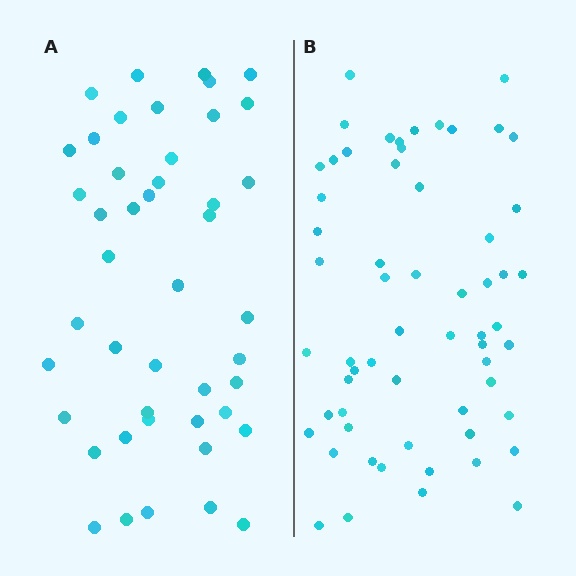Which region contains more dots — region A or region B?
Region B (the right region) has more dots.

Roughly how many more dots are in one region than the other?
Region B has approximately 15 more dots than region A.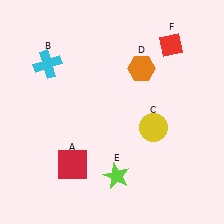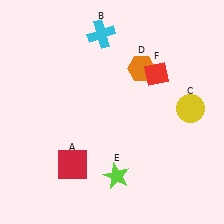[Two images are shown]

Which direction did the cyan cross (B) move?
The cyan cross (B) moved right.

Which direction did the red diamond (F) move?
The red diamond (F) moved down.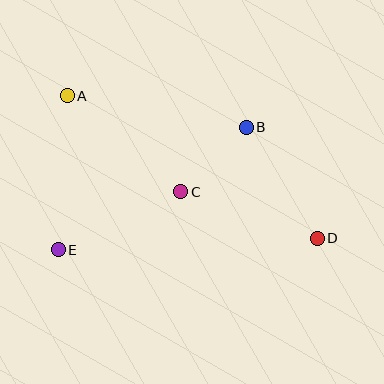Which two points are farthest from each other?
Points A and D are farthest from each other.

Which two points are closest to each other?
Points B and C are closest to each other.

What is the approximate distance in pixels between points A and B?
The distance between A and B is approximately 182 pixels.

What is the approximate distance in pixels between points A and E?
The distance between A and E is approximately 154 pixels.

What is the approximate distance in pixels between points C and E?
The distance between C and E is approximately 135 pixels.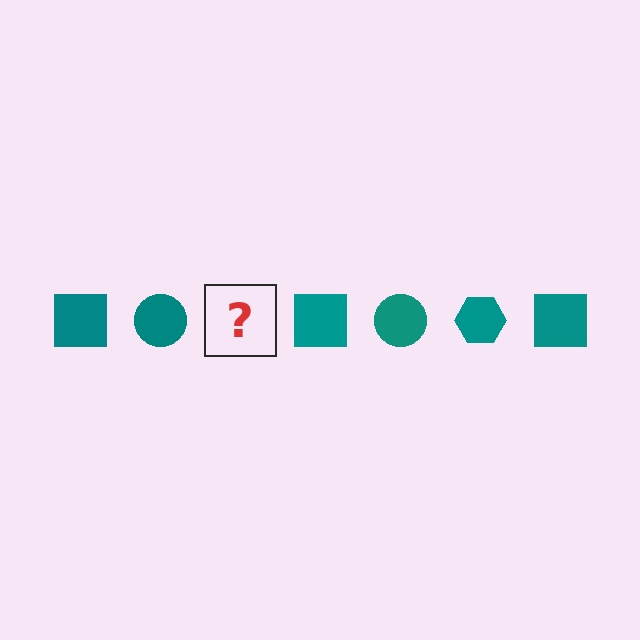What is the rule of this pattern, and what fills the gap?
The rule is that the pattern cycles through square, circle, hexagon shapes in teal. The gap should be filled with a teal hexagon.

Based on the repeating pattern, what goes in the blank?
The blank should be a teal hexagon.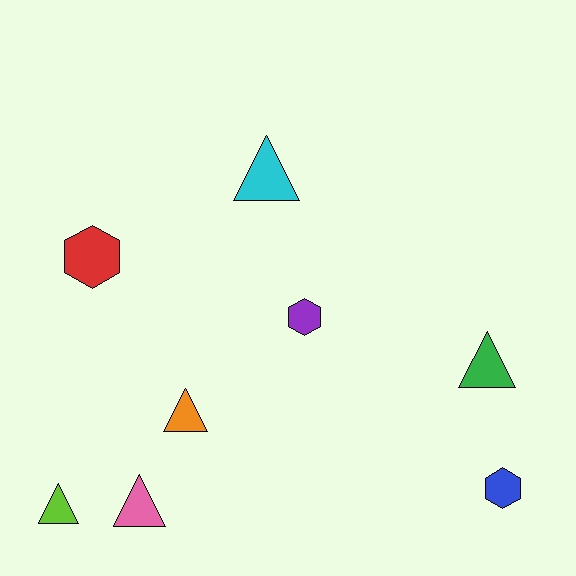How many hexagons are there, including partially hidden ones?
There are 3 hexagons.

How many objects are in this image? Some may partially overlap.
There are 8 objects.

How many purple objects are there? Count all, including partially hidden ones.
There is 1 purple object.